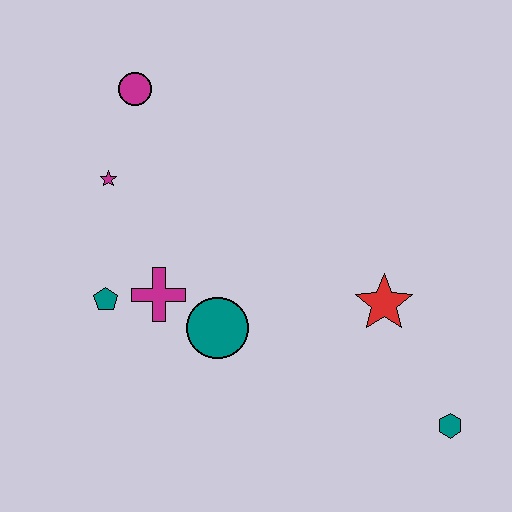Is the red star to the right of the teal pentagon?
Yes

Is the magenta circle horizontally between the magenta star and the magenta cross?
Yes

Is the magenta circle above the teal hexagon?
Yes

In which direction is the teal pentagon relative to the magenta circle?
The teal pentagon is below the magenta circle.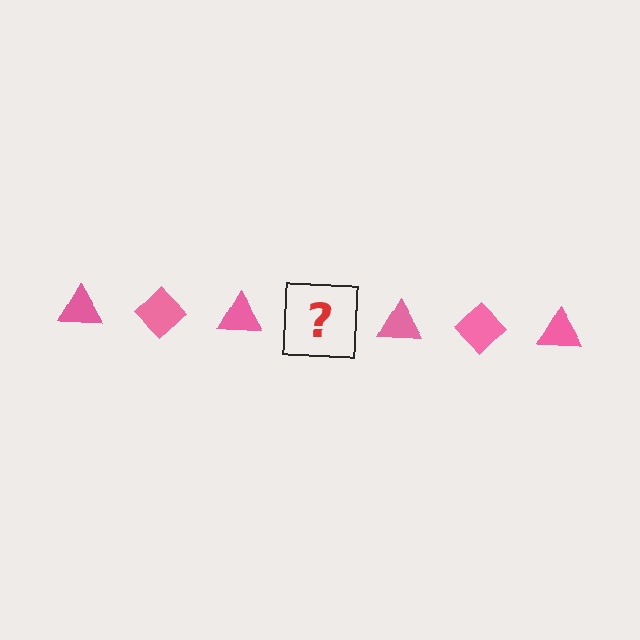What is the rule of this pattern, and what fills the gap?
The rule is that the pattern cycles through triangle, diamond shapes in pink. The gap should be filled with a pink diamond.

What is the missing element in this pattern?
The missing element is a pink diamond.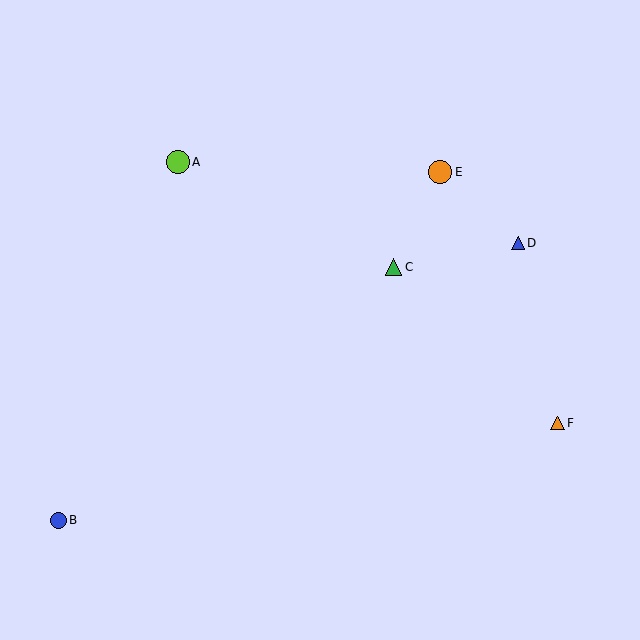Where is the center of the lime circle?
The center of the lime circle is at (178, 162).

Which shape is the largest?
The orange circle (labeled E) is the largest.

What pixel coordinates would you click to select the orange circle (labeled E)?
Click at (440, 172) to select the orange circle E.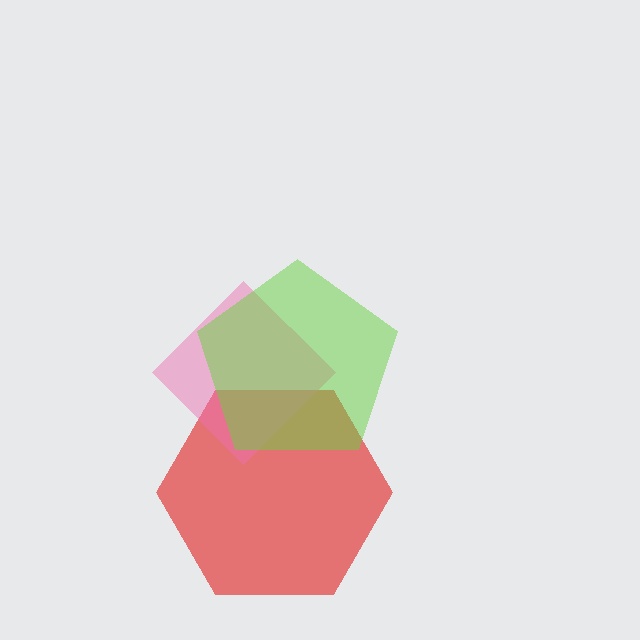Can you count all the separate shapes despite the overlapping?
Yes, there are 3 separate shapes.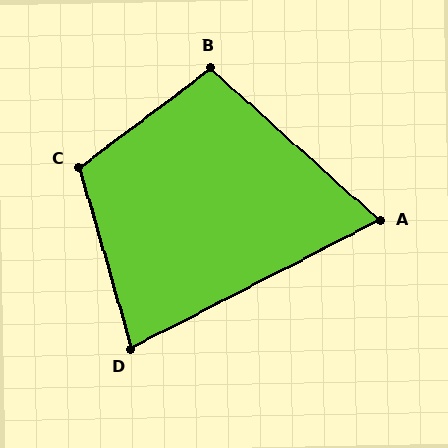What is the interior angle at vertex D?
Approximately 79 degrees (acute).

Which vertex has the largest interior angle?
C, at approximately 111 degrees.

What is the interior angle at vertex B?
Approximately 101 degrees (obtuse).